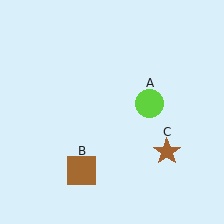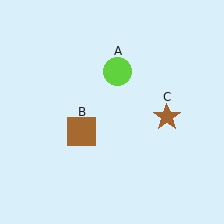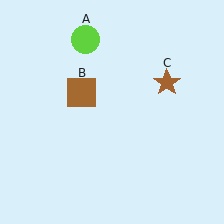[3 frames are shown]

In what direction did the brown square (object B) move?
The brown square (object B) moved up.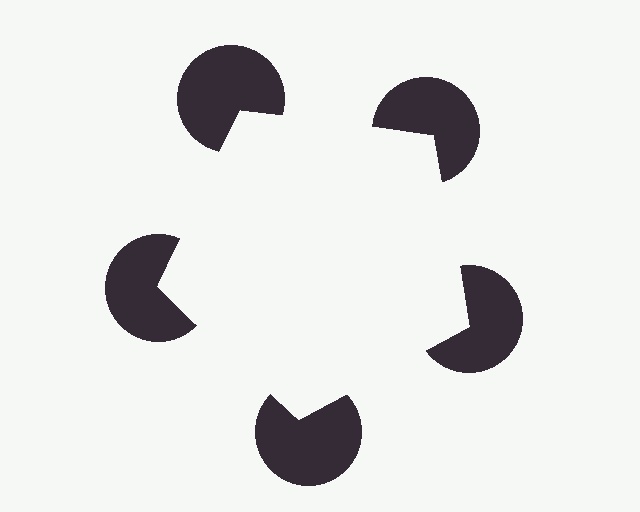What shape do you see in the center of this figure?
An illusory pentagon — its edges are inferred from the aligned wedge cuts in the pac-man discs, not physically drawn.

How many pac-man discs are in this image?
There are 5 — one at each vertex of the illusory pentagon.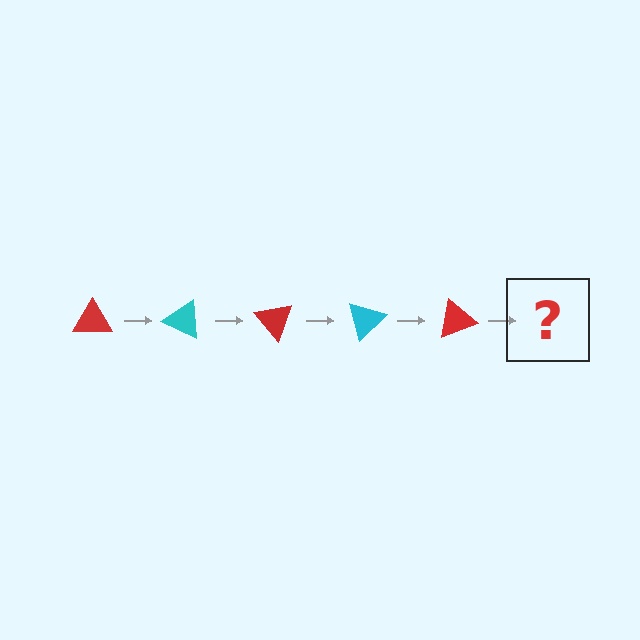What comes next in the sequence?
The next element should be a cyan triangle, rotated 125 degrees from the start.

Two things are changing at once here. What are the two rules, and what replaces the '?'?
The two rules are that it rotates 25 degrees each step and the color cycles through red and cyan. The '?' should be a cyan triangle, rotated 125 degrees from the start.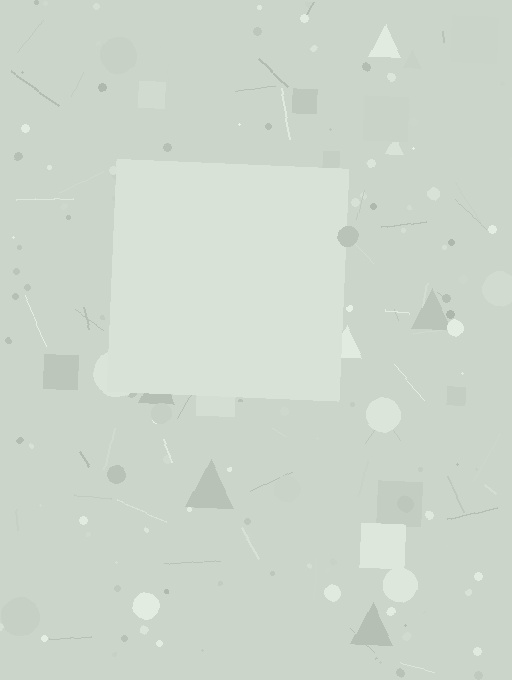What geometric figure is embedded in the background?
A square is embedded in the background.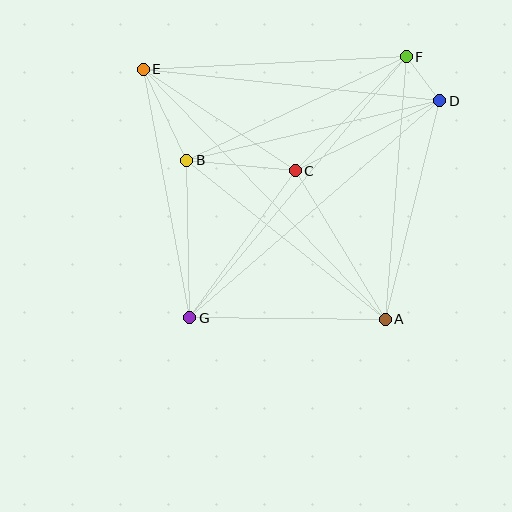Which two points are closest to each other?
Points D and F are closest to each other.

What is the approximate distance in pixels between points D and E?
The distance between D and E is approximately 298 pixels.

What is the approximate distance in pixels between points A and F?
The distance between A and F is approximately 263 pixels.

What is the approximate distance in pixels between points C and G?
The distance between C and G is approximately 181 pixels.